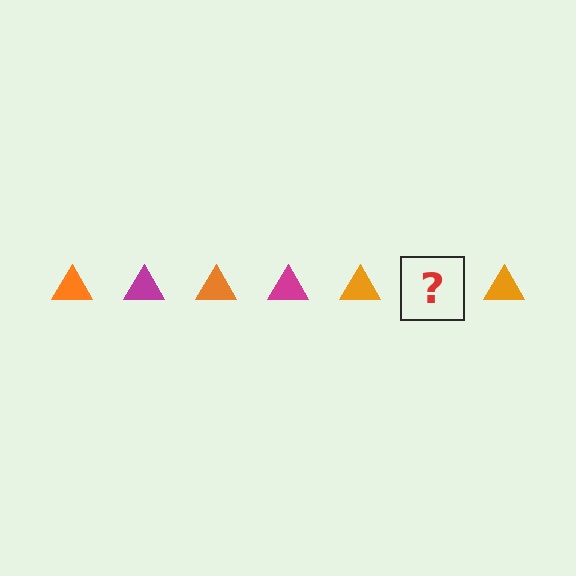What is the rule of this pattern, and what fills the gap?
The rule is that the pattern cycles through orange, magenta triangles. The gap should be filled with a magenta triangle.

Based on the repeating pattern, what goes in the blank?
The blank should be a magenta triangle.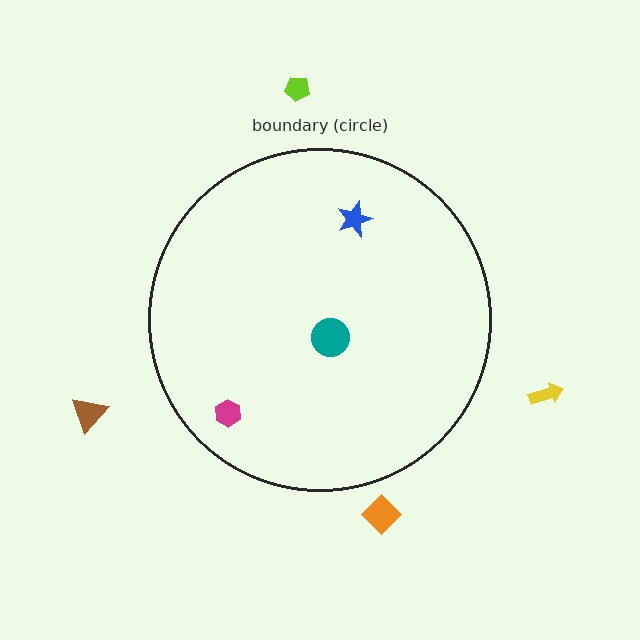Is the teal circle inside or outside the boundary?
Inside.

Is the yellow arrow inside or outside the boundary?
Outside.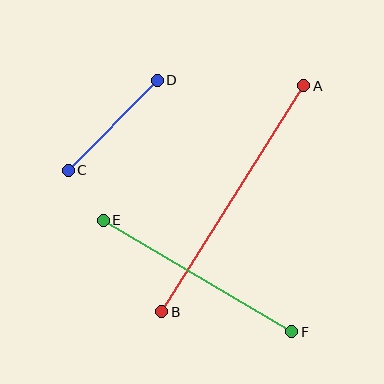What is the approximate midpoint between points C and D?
The midpoint is at approximately (113, 125) pixels.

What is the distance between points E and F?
The distance is approximately 219 pixels.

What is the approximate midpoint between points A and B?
The midpoint is at approximately (233, 199) pixels.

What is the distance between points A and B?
The distance is approximately 267 pixels.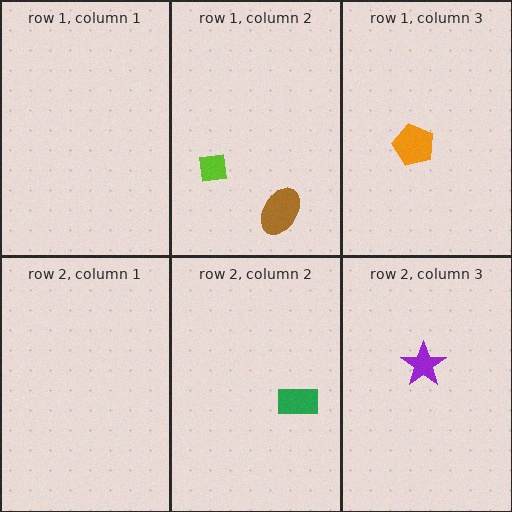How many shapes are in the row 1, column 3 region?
1.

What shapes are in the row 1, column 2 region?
The brown ellipse, the lime square.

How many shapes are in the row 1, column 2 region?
2.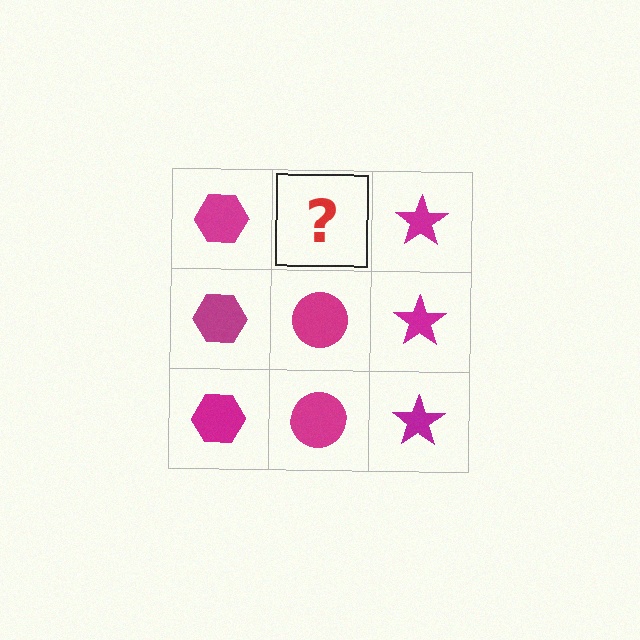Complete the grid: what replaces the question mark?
The question mark should be replaced with a magenta circle.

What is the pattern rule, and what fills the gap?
The rule is that each column has a consistent shape. The gap should be filled with a magenta circle.